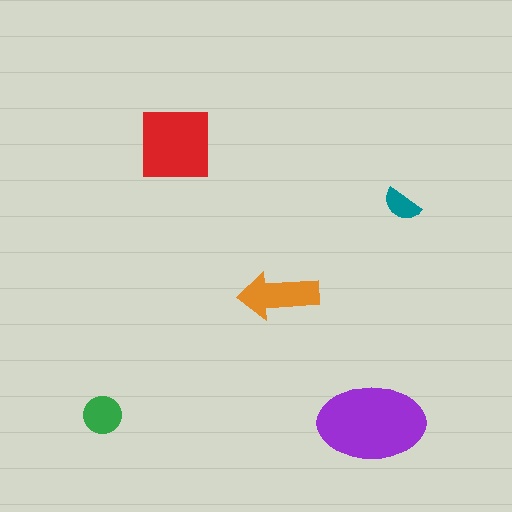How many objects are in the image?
There are 5 objects in the image.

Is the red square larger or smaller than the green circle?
Larger.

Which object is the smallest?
The teal semicircle.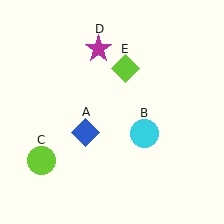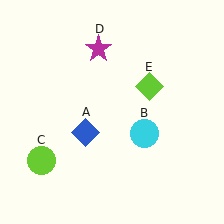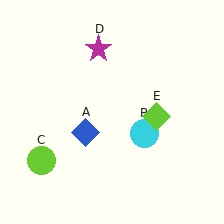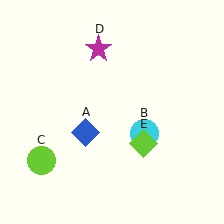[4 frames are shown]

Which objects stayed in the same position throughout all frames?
Blue diamond (object A) and cyan circle (object B) and lime circle (object C) and magenta star (object D) remained stationary.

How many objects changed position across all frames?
1 object changed position: lime diamond (object E).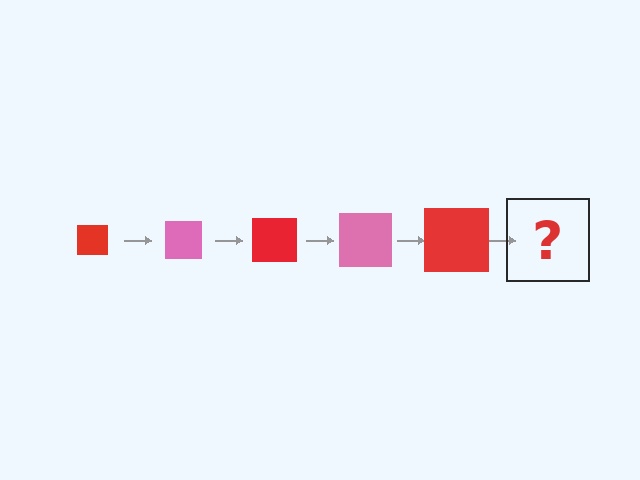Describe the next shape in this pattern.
It should be a pink square, larger than the previous one.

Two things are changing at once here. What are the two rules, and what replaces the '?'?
The two rules are that the square grows larger each step and the color cycles through red and pink. The '?' should be a pink square, larger than the previous one.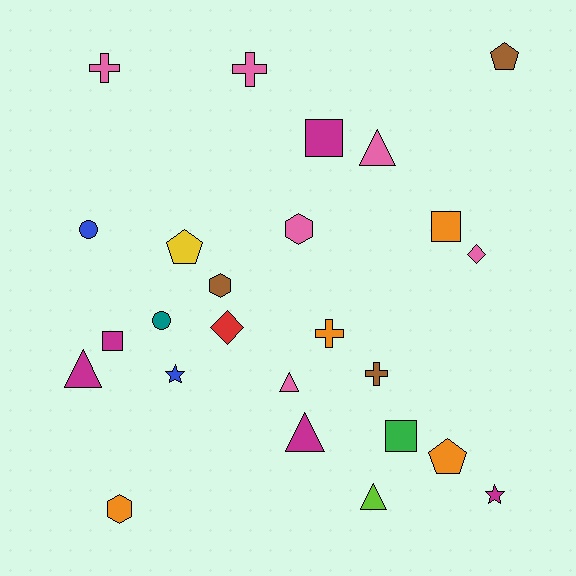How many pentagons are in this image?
There are 3 pentagons.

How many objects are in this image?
There are 25 objects.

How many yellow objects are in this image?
There is 1 yellow object.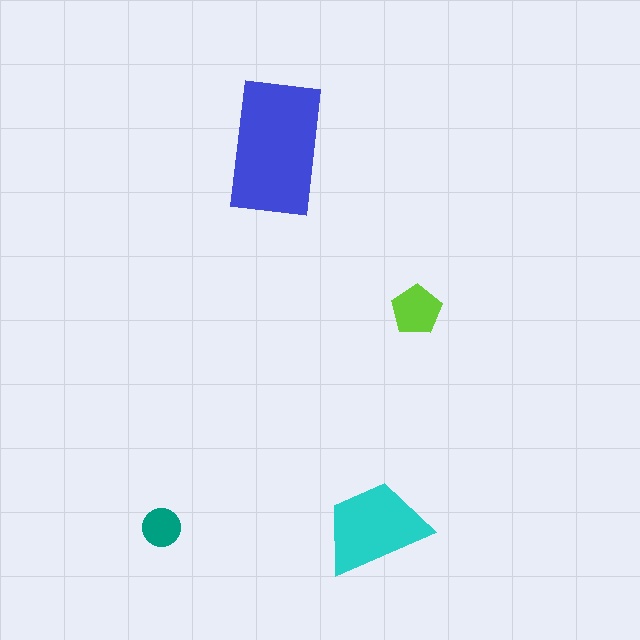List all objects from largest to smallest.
The blue rectangle, the cyan trapezoid, the lime pentagon, the teal circle.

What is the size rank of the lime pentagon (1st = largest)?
3rd.